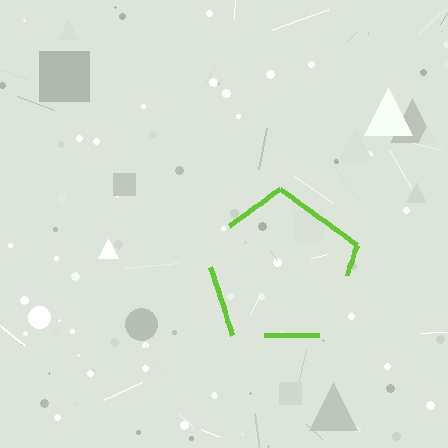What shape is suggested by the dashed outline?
The dashed outline suggests a pentagon.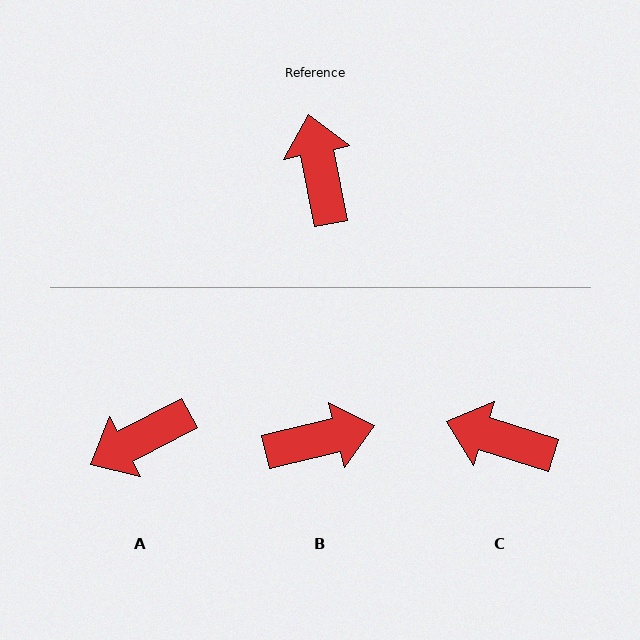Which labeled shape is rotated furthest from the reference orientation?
A, about 106 degrees away.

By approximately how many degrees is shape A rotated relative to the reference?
Approximately 106 degrees counter-clockwise.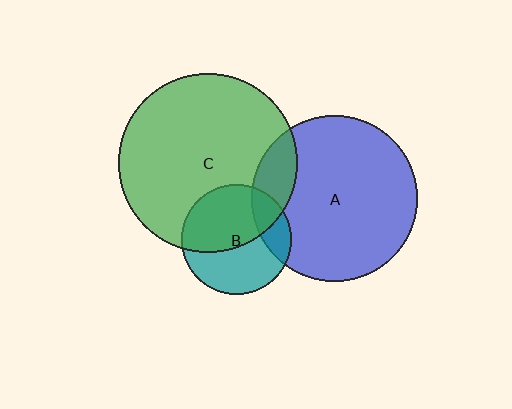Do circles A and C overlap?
Yes.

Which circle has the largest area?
Circle C (green).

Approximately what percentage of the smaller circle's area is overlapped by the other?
Approximately 15%.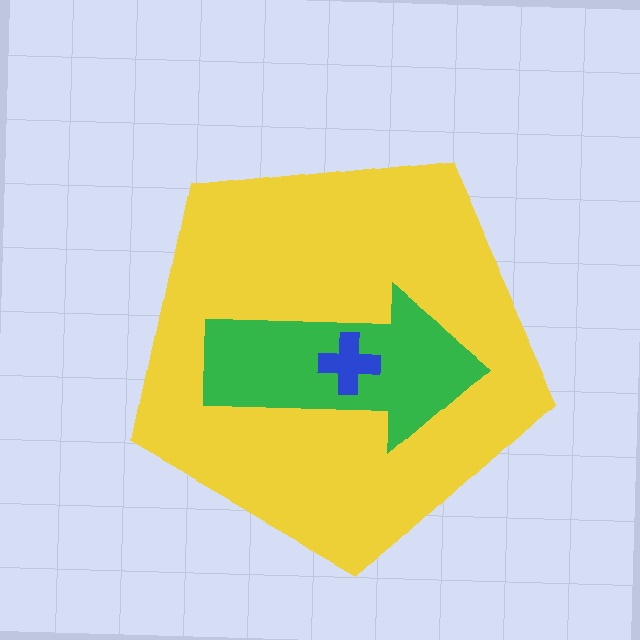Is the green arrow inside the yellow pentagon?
Yes.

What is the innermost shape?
The blue cross.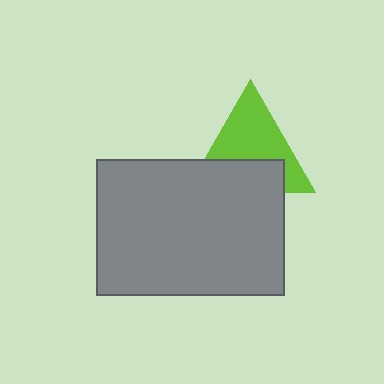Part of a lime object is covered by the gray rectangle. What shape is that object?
It is a triangle.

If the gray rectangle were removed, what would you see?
You would see the complete lime triangle.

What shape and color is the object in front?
The object in front is a gray rectangle.